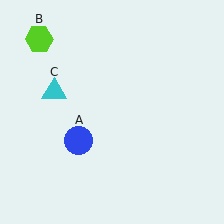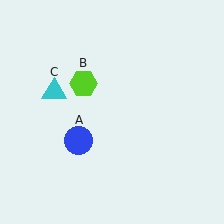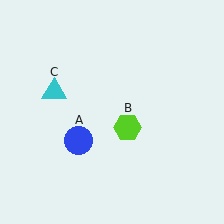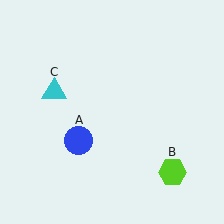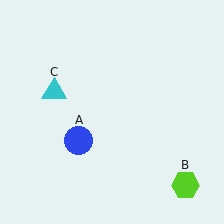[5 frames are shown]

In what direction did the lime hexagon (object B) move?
The lime hexagon (object B) moved down and to the right.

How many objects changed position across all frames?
1 object changed position: lime hexagon (object B).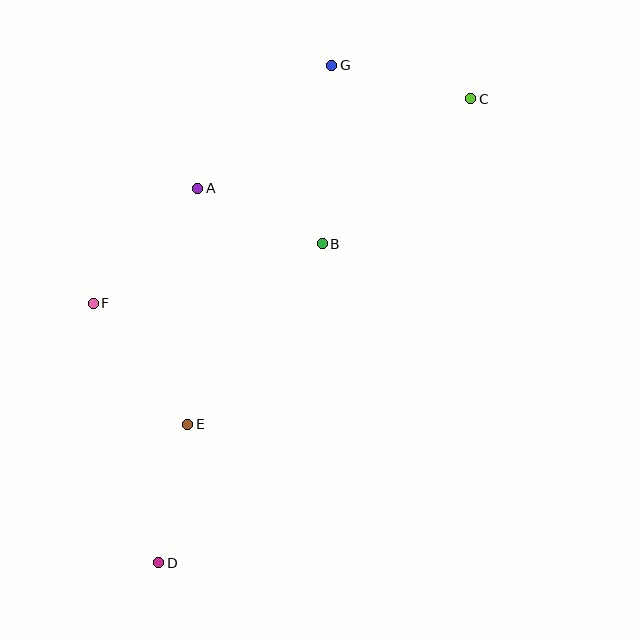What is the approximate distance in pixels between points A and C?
The distance between A and C is approximately 288 pixels.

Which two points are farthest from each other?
Points C and D are farthest from each other.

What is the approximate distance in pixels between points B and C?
The distance between B and C is approximately 208 pixels.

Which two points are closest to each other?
Points A and B are closest to each other.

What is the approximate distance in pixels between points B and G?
The distance between B and G is approximately 179 pixels.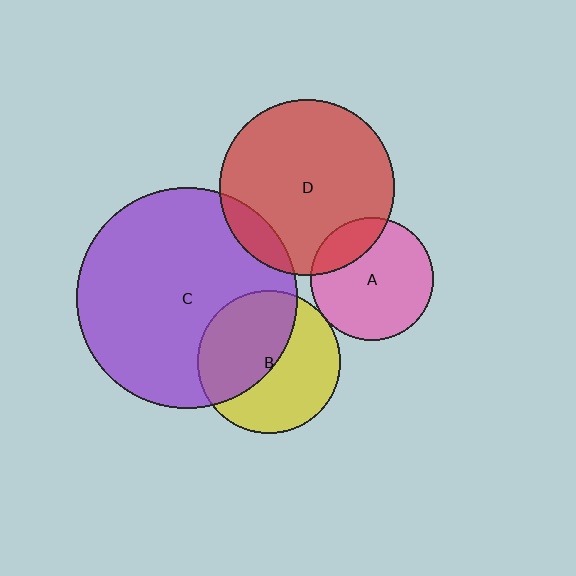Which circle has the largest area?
Circle C (purple).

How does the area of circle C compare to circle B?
Approximately 2.4 times.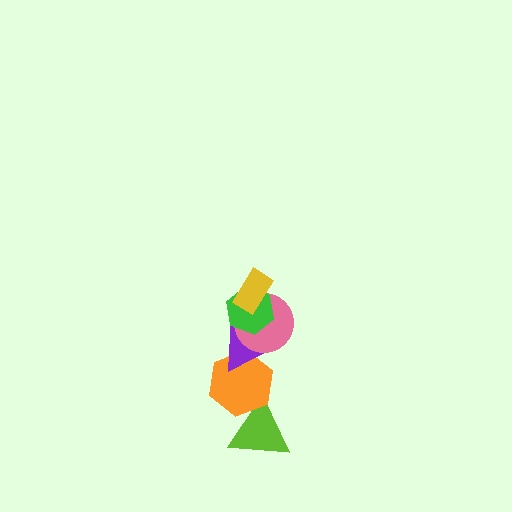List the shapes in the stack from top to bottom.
From top to bottom: the yellow rectangle, the green hexagon, the pink circle, the purple triangle, the orange hexagon, the lime triangle.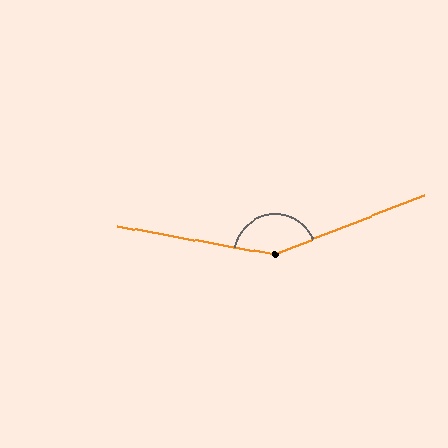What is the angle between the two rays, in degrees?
Approximately 147 degrees.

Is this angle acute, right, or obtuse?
It is obtuse.